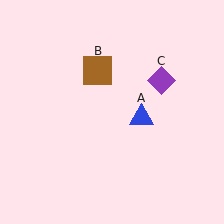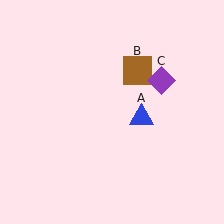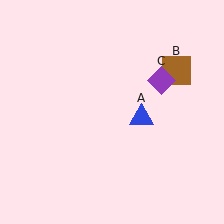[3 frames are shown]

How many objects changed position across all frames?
1 object changed position: brown square (object B).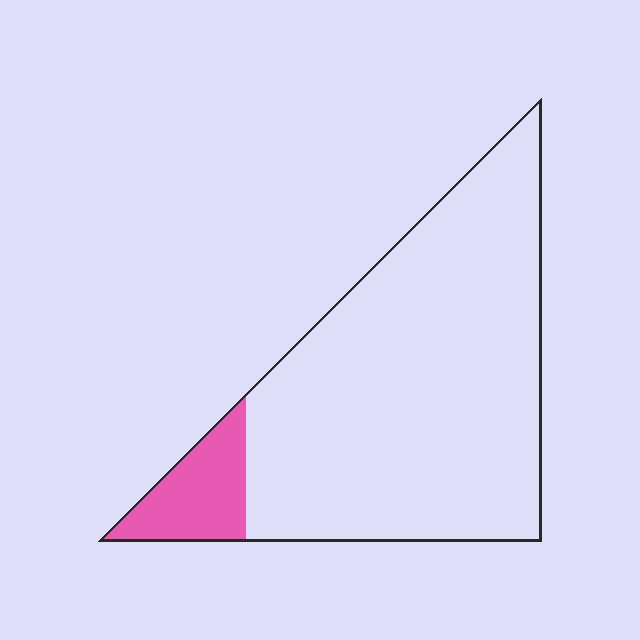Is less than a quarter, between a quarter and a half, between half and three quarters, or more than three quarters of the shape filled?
Less than a quarter.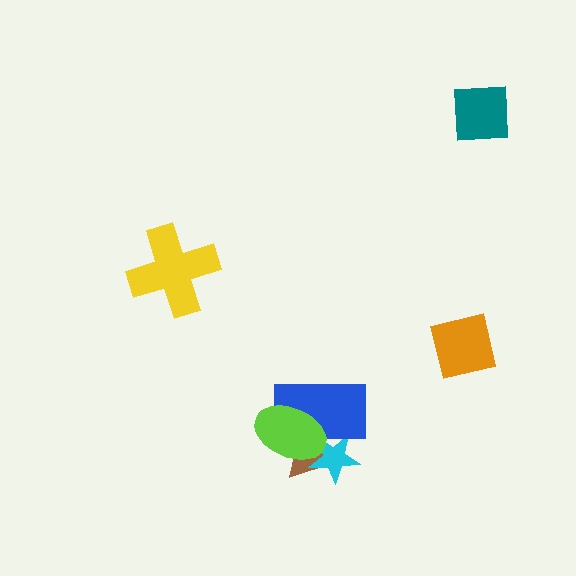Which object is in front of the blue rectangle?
The lime ellipse is in front of the blue rectangle.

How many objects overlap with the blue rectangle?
3 objects overlap with the blue rectangle.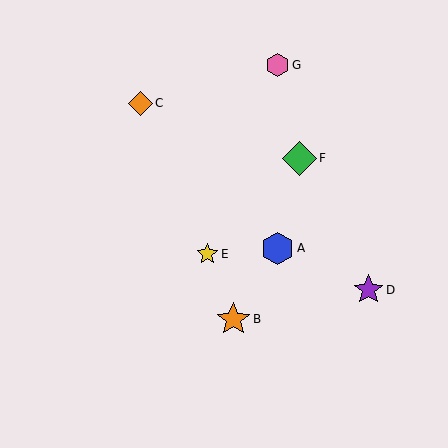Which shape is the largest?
The green diamond (labeled F) is the largest.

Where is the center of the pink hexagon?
The center of the pink hexagon is at (278, 65).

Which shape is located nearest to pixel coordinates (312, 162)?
The green diamond (labeled F) at (299, 158) is nearest to that location.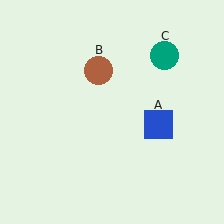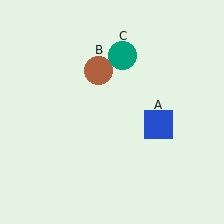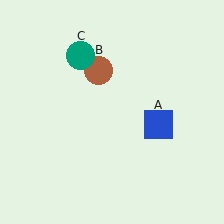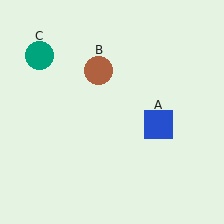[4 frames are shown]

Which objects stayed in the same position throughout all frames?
Blue square (object A) and brown circle (object B) remained stationary.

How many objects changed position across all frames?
1 object changed position: teal circle (object C).